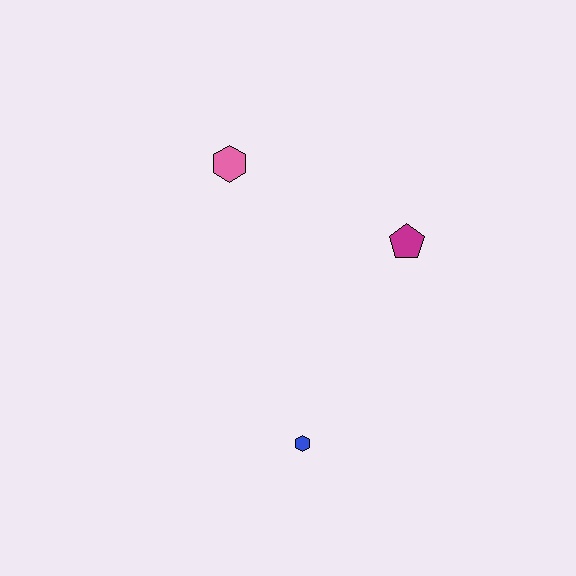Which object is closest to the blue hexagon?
The magenta pentagon is closest to the blue hexagon.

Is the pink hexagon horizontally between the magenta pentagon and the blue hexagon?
No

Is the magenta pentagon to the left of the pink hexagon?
No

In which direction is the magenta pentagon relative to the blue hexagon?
The magenta pentagon is above the blue hexagon.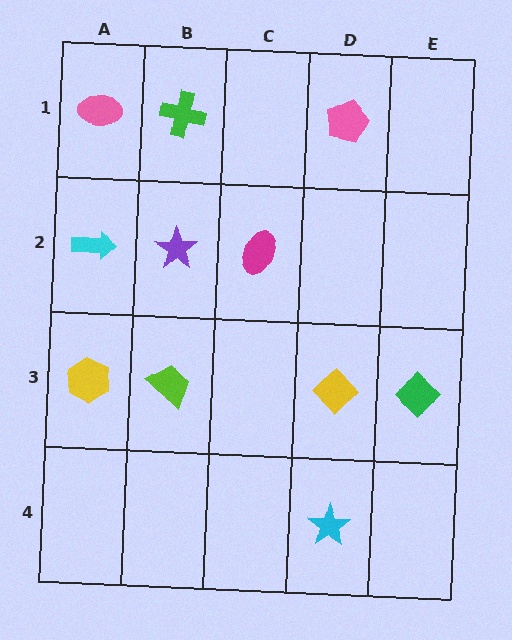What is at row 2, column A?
A cyan arrow.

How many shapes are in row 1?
3 shapes.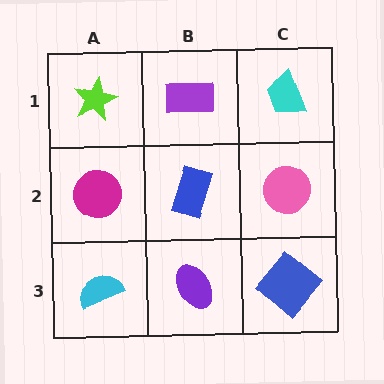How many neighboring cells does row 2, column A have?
3.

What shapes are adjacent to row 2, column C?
A cyan trapezoid (row 1, column C), a blue diamond (row 3, column C), a blue rectangle (row 2, column B).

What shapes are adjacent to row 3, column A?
A magenta circle (row 2, column A), a purple ellipse (row 3, column B).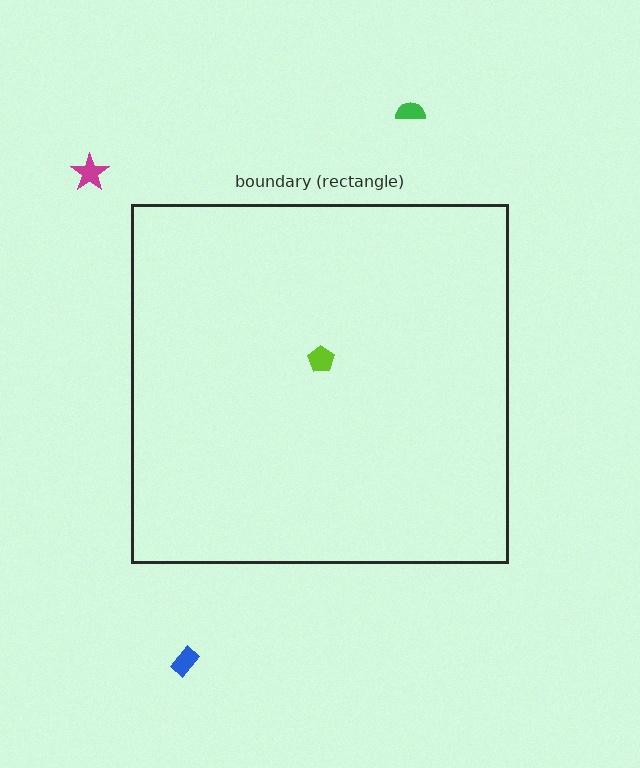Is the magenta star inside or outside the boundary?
Outside.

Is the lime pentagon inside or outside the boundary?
Inside.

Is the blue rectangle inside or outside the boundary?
Outside.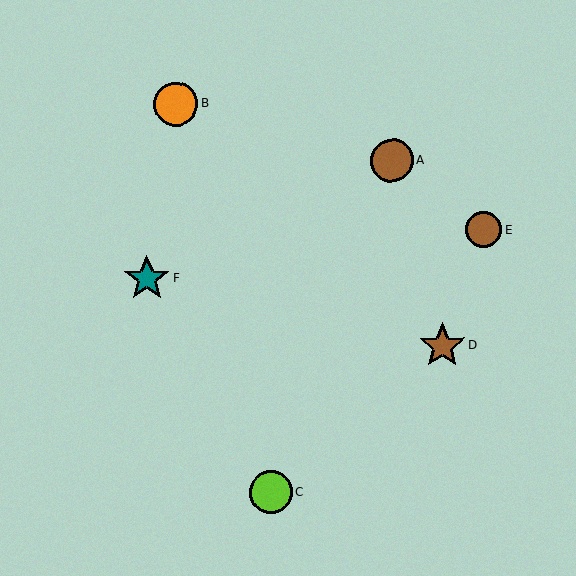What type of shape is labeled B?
Shape B is an orange circle.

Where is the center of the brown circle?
The center of the brown circle is at (392, 161).